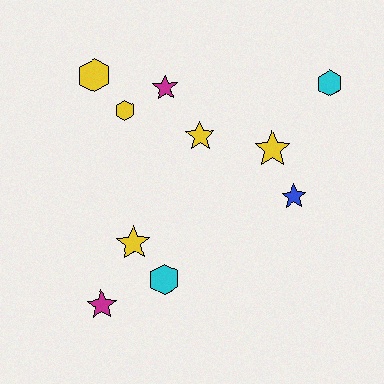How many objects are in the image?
There are 10 objects.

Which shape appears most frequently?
Star, with 6 objects.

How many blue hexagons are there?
There are no blue hexagons.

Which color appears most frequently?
Yellow, with 5 objects.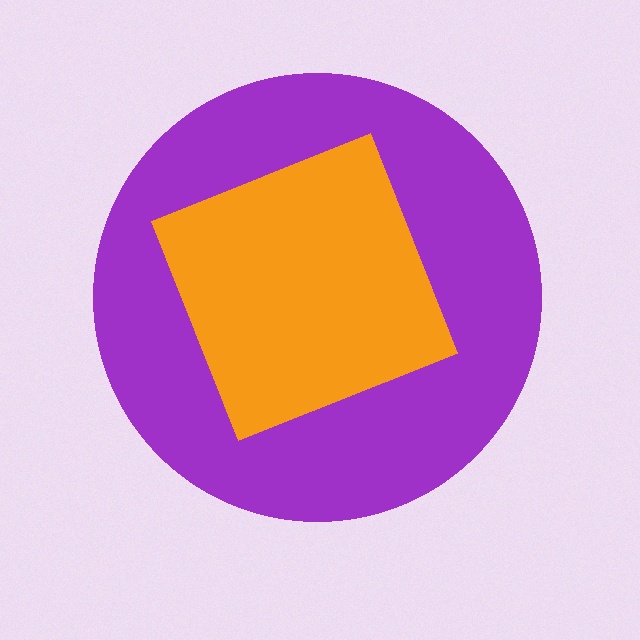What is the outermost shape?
The purple circle.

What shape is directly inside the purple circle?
The orange diamond.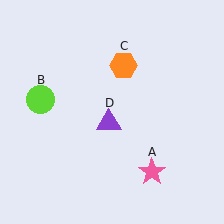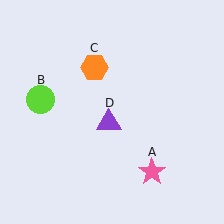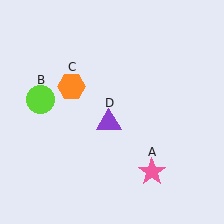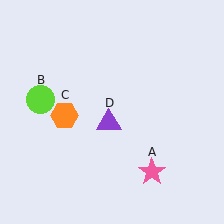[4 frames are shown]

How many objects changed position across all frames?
1 object changed position: orange hexagon (object C).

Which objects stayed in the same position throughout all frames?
Pink star (object A) and lime circle (object B) and purple triangle (object D) remained stationary.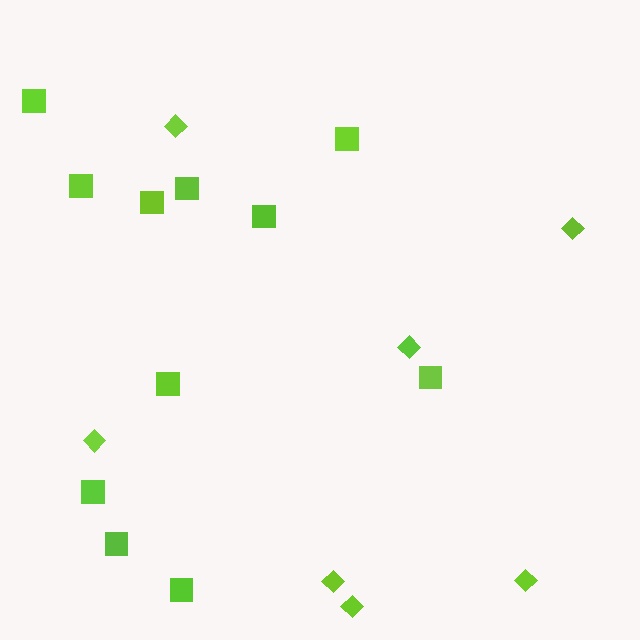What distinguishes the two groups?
There are 2 groups: one group of diamonds (7) and one group of squares (11).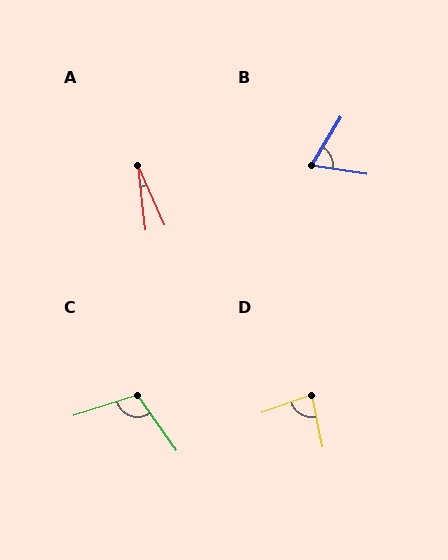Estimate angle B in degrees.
Approximately 67 degrees.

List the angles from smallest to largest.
A (17°), B (67°), D (82°), C (107°).